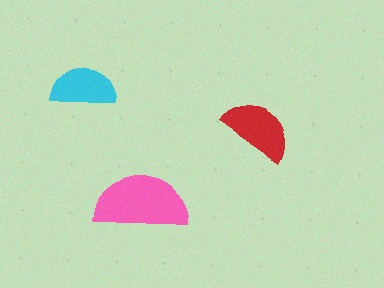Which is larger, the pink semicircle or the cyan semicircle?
The pink one.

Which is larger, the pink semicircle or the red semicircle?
The pink one.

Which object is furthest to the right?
The red semicircle is rightmost.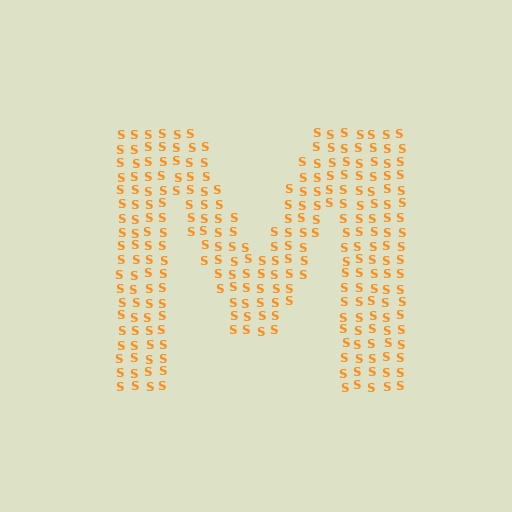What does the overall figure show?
The overall figure shows the letter M.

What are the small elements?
The small elements are letter S's.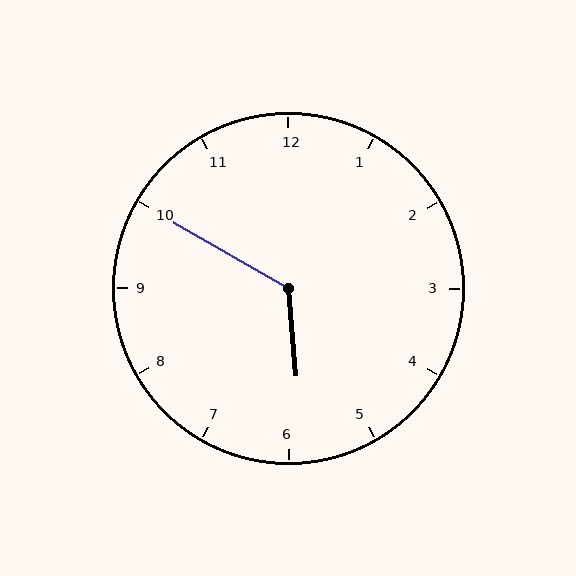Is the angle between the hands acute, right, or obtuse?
It is obtuse.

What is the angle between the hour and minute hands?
Approximately 125 degrees.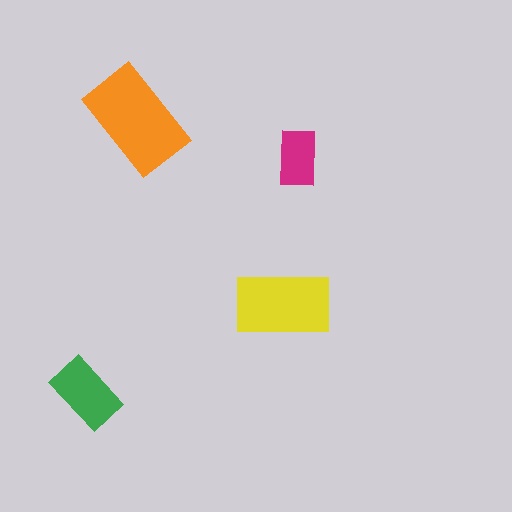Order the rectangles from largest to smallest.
the orange one, the yellow one, the green one, the magenta one.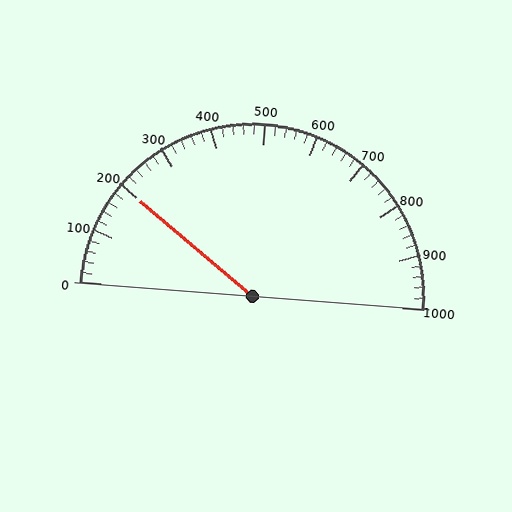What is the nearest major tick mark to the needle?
The nearest major tick mark is 200.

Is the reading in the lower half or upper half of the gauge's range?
The reading is in the lower half of the range (0 to 1000).